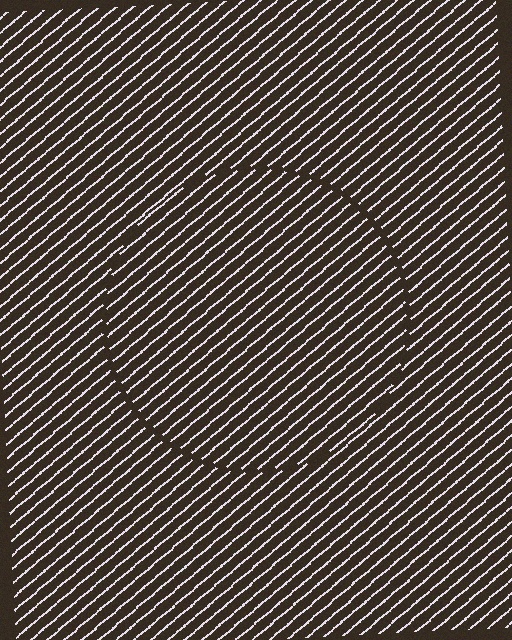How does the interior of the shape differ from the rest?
The interior of the shape contains the same grating, shifted by half a period — the contour is defined by the phase discontinuity where line-ends from the inner and outer gratings abut.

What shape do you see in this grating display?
An illusory circle. The interior of the shape contains the same grating, shifted by half a period — the contour is defined by the phase discontinuity where line-ends from the inner and outer gratings abut.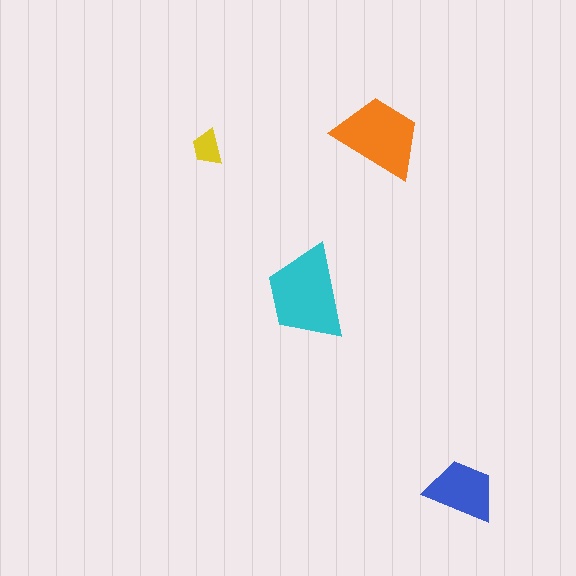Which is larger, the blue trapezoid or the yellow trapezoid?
The blue one.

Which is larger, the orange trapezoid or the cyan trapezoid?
The cyan one.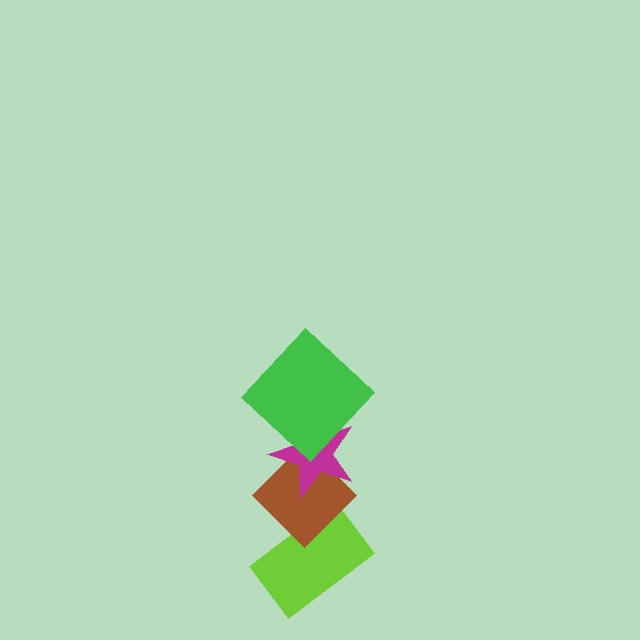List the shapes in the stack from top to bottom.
From top to bottom: the green diamond, the magenta star, the brown diamond, the lime rectangle.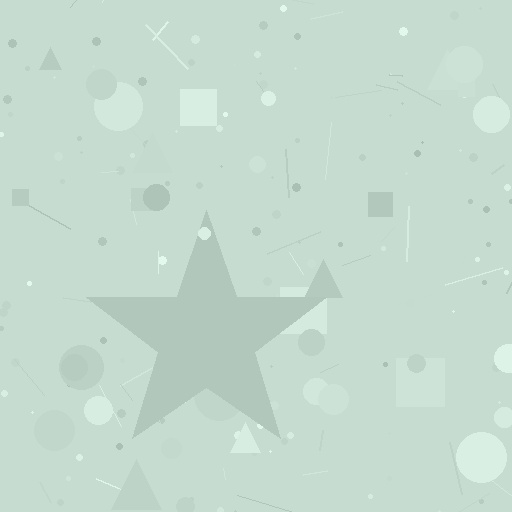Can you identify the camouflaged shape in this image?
The camouflaged shape is a star.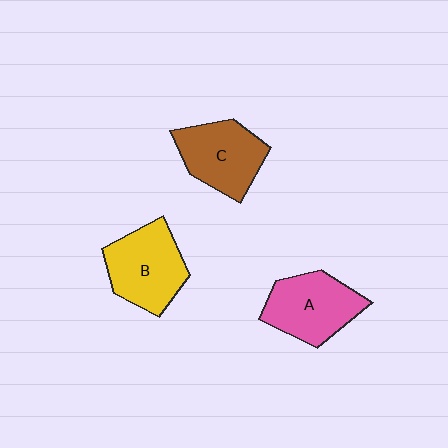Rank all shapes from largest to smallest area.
From largest to smallest: B (yellow), A (pink), C (brown).